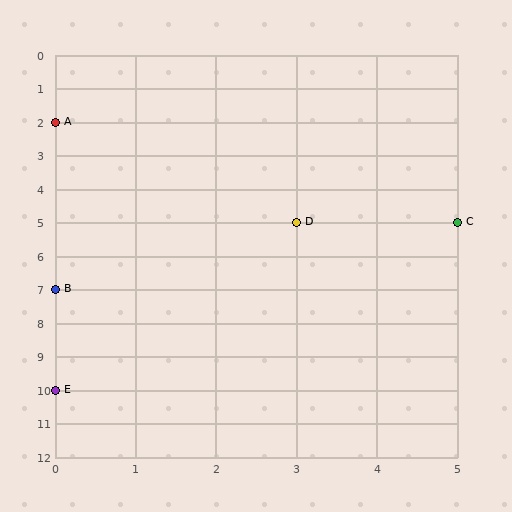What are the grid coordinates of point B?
Point B is at grid coordinates (0, 7).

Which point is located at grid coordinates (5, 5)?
Point C is at (5, 5).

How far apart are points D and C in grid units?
Points D and C are 2 columns apart.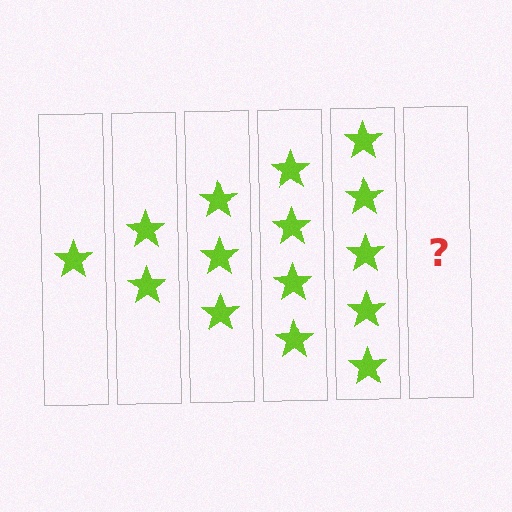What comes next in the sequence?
The next element should be 6 stars.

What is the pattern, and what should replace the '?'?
The pattern is that each step adds one more star. The '?' should be 6 stars.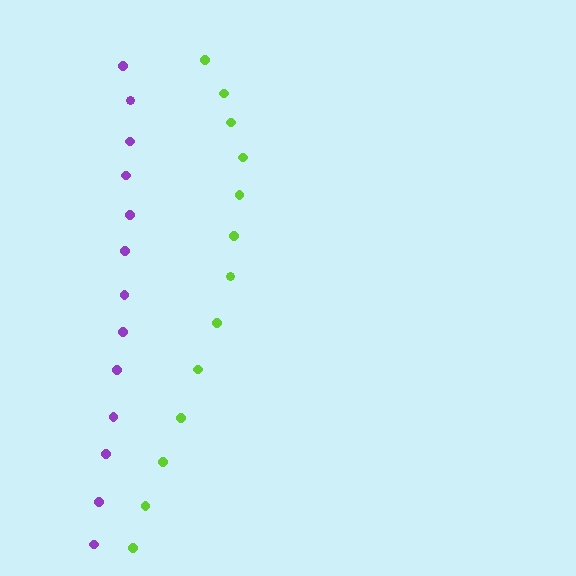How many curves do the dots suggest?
There are 2 distinct paths.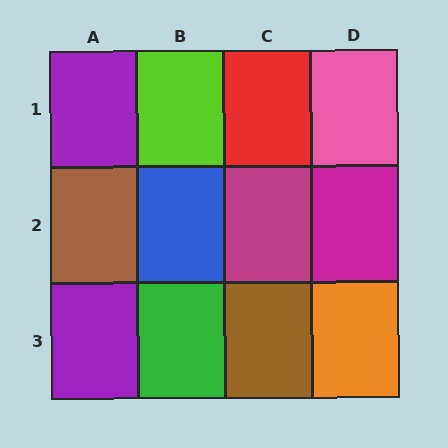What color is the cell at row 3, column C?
Brown.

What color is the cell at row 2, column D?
Magenta.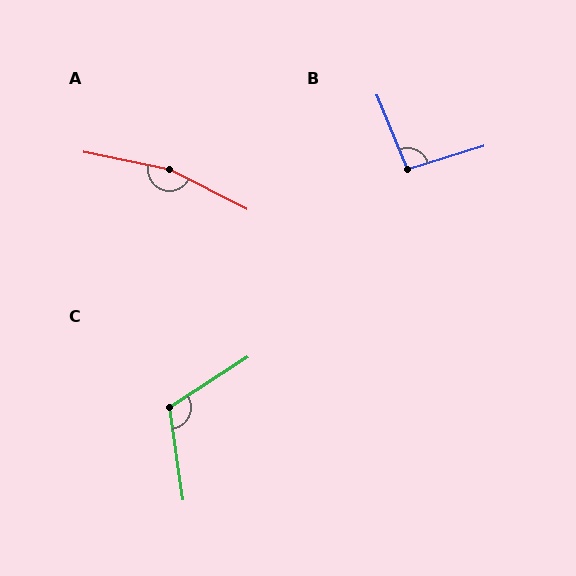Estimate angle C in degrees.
Approximately 114 degrees.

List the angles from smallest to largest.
B (96°), C (114°), A (165°).